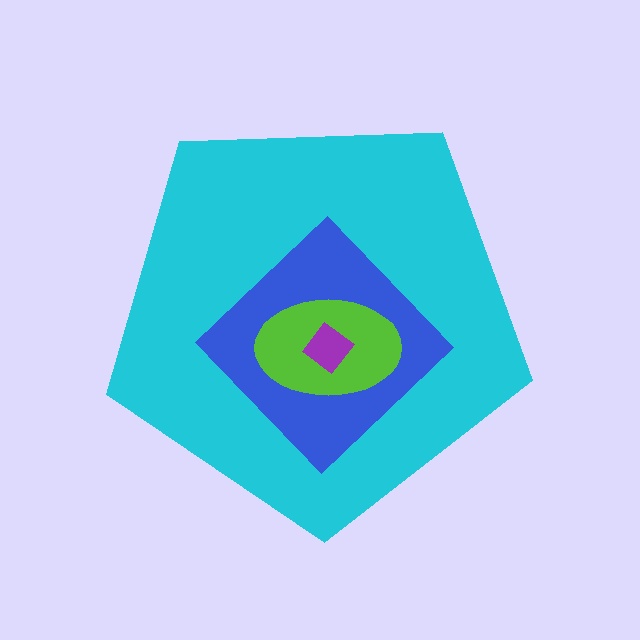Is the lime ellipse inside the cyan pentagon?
Yes.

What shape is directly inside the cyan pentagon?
The blue diamond.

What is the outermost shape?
The cyan pentagon.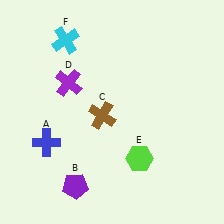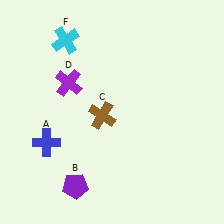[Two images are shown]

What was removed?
The lime hexagon (E) was removed in Image 2.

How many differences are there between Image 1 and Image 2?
There is 1 difference between the two images.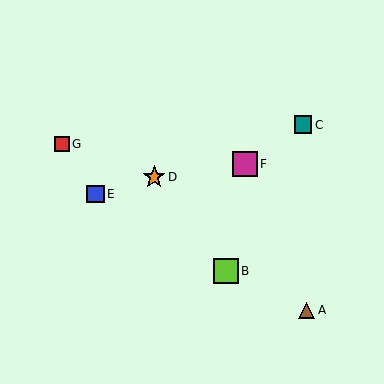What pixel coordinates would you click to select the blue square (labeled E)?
Click at (95, 194) to select the blue square E.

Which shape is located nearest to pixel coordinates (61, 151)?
The red square (labeled G) at (62, 144) is nearest to that location.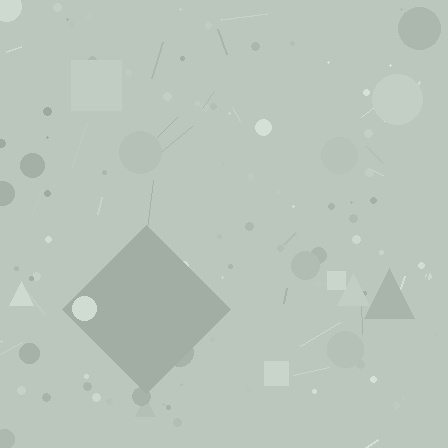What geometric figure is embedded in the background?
A diamond is embedded in the background.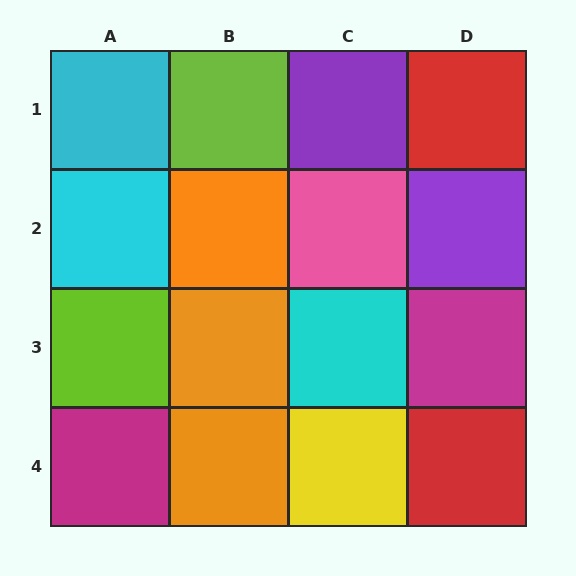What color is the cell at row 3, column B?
Orange.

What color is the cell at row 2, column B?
Orange.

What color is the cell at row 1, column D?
Red.